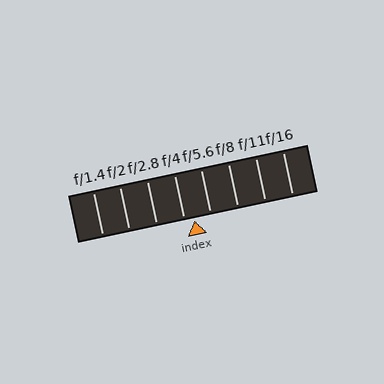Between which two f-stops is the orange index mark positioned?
The index mark is between f/4 and f/5.6.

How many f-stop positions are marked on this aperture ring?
There are 8 f-stop positions marked.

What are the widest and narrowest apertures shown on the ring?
The widest aperture shown is f/1.4 and the narrowest is f/16.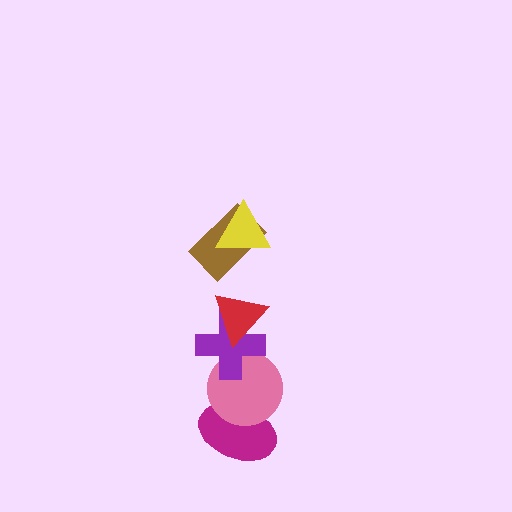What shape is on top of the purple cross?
The red triangle is on top of the purple cross.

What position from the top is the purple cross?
The purple cross is 4th from the top.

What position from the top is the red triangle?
The red triangle is 3rd from the top.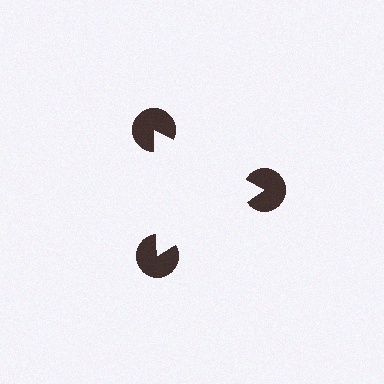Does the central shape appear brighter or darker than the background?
It typically appears slightly brighter than the background, even though no actual brightness change is drawn.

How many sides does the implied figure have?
3 sides.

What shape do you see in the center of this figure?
An illusory triangle — its edges are inferred from the aligned wedge cuts in the pac-man discs, not physically drawn.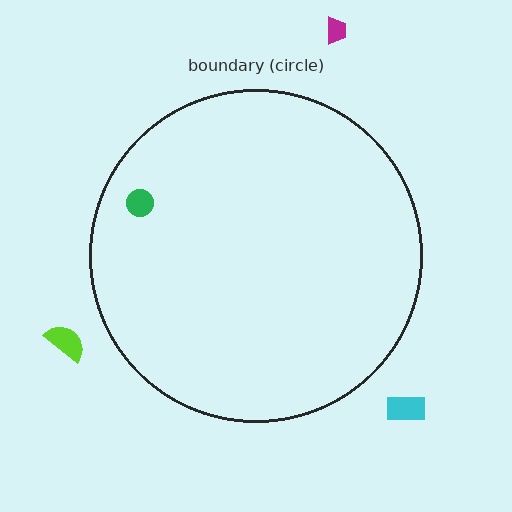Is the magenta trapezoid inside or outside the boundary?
Outside.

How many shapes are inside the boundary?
1 inside, 3 outside.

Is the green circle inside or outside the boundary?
Inside.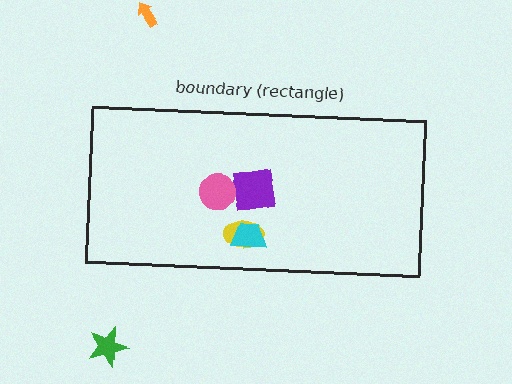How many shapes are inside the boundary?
4 inside, 2 outside.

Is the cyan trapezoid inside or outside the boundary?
Inside.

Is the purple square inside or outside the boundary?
Inside.